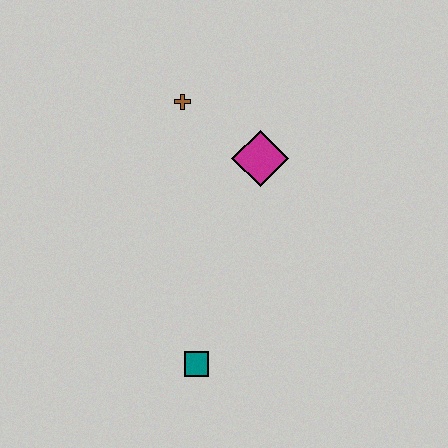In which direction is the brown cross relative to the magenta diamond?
The brown cross is to the left of the magenta diamond.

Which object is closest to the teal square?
The magenta diamond is closest to the teal square.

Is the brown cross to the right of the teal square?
No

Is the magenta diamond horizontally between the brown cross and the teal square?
No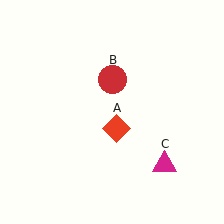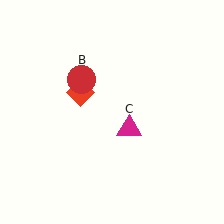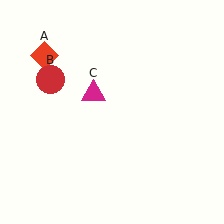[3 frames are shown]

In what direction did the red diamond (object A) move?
The red diamond (object A) moved up and to the left.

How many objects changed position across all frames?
3 objects changed position: red diamond (object A), red circle (object B), magenta triangle (object C).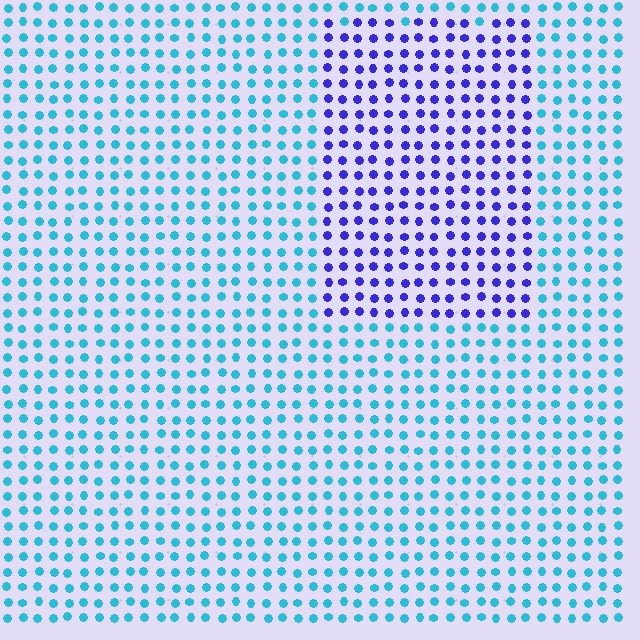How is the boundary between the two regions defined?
The boundary is defined purely by a slight shift in hue (about 56 degrees). Spacing, size, and orientation are identical on both sides.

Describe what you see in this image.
The image is filled with small cyan elements in a uniform arrangement. A rectangle-shaped region is visible where the elements are tinted to a slightly different hue, forming a subtle color boundary.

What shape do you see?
I see a rectangle.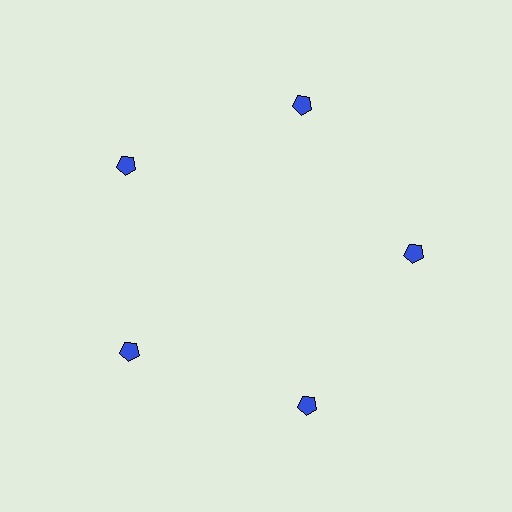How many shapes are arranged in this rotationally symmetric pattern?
There are 5 shapes, arranged in 5 groups of 1.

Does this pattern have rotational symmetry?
Yes, this pattern has 5-fold rotational symmetry. It looks the same after rotating 72 degrees around the center.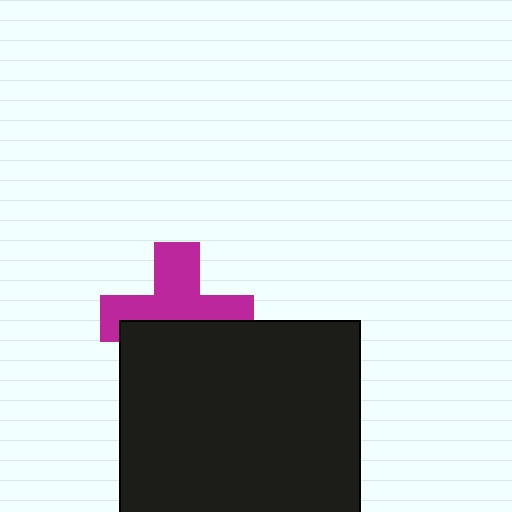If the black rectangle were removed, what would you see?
You would see the complete magenta cross.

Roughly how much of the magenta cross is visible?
About half of it is visible (roughly 55%).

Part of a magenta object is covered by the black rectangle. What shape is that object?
It is a cross.